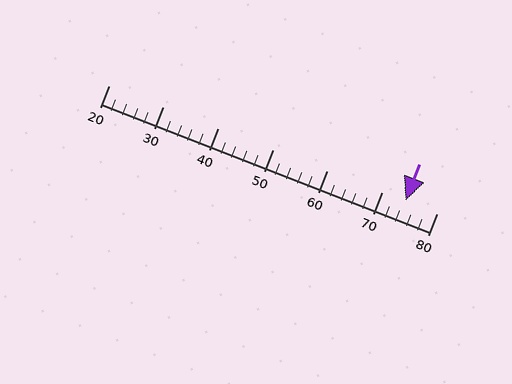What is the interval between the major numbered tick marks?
The major tick marks are spaced 10 units apart.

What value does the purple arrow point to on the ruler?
The purple arrow points to approximately 74.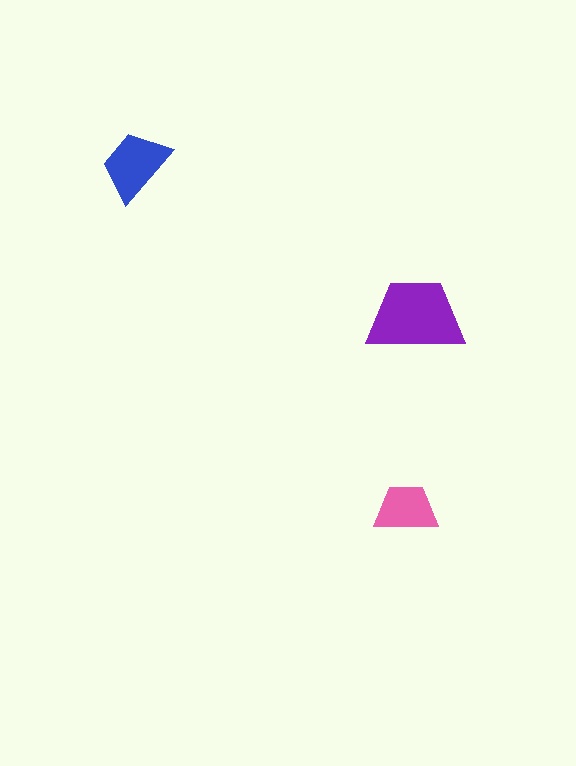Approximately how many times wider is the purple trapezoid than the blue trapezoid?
About 1.5 times wider.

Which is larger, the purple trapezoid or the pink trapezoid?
The purple one.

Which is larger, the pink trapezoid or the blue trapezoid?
The blue one.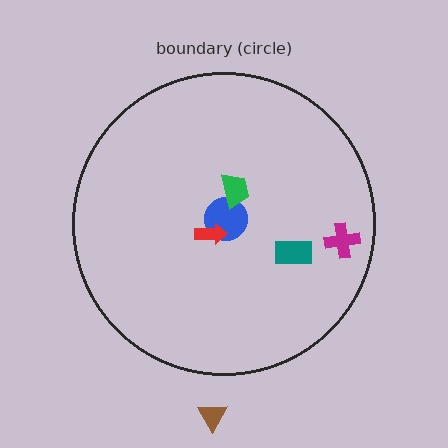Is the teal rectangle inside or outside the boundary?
Inside.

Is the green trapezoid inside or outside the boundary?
Inside.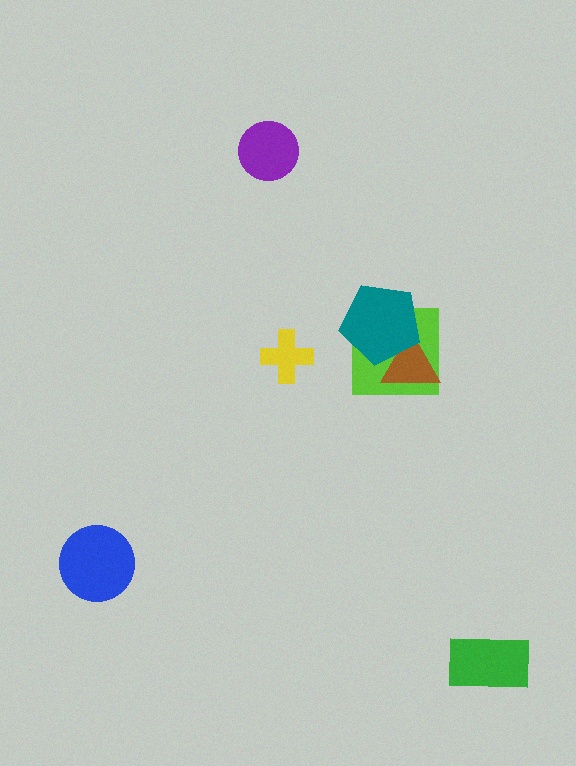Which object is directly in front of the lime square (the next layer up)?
The brown triangle is directly in front of the lime square.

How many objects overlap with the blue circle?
0 objects overlap with the blue circle.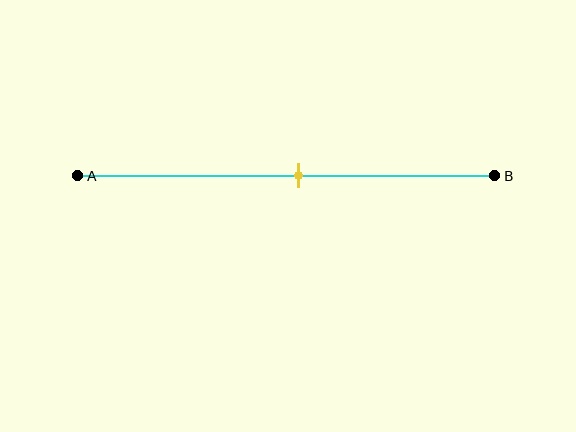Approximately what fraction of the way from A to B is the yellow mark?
The yellow mark is approximately 55% of the way from A to B.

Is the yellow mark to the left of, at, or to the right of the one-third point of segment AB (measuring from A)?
The yellow mark is to the right of the one-third point of segment AB.